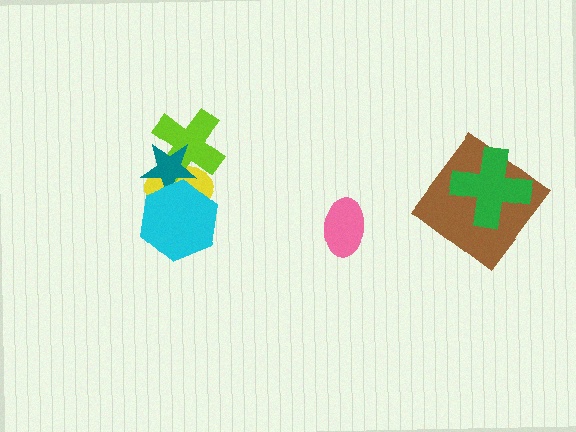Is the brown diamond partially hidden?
Yes, it is partially covered by another shape.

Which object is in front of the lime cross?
The teal star is in front of the lime cross.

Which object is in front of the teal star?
The cyan hexagon is in front of the teal star.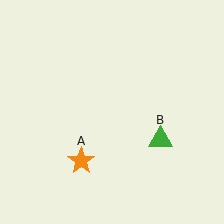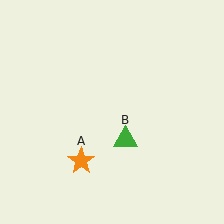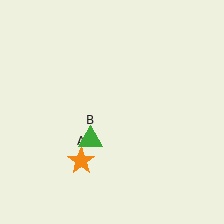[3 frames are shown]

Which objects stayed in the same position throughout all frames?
Orange star (object A) remained stationary.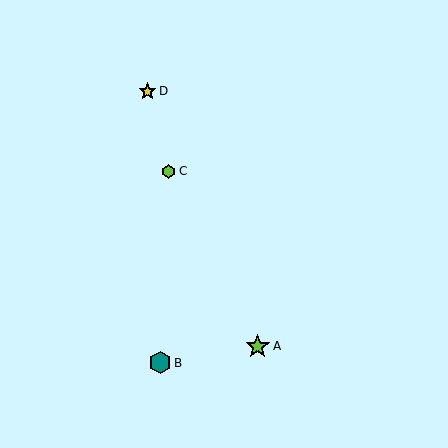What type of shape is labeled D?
Shape D is a yellow star.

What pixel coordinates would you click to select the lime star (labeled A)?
Click at (258, 346) to select the lime star A.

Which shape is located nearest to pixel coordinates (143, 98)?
The yellow star (labeled D) at (148, 91) is nearest to that location.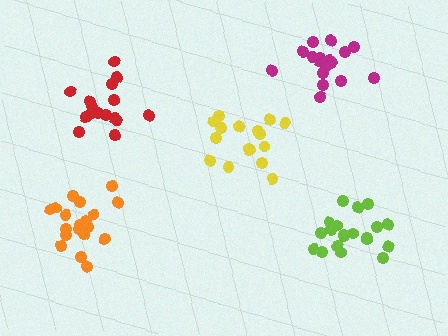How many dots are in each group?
Group 1: 17 dots, Group 2: 16 dots, Group 3: 19 dots, Group 4: 16 dots, Group 5: 20 dots (88 total).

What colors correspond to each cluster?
The clusters are colored: magenta, yellow, orange, red, lime.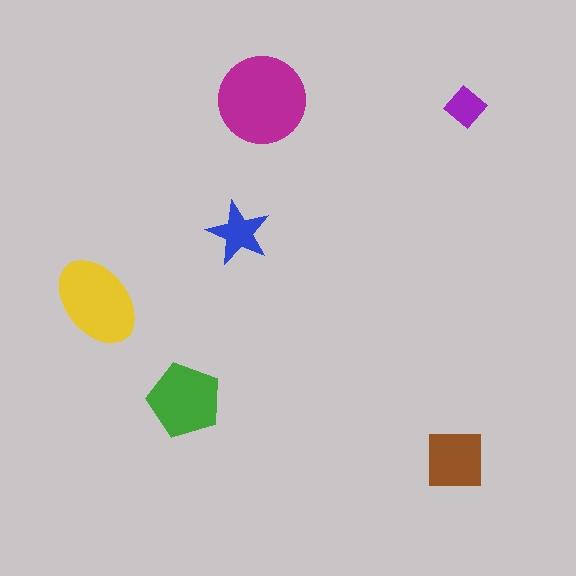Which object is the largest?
The magenta circle.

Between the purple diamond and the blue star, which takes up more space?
The blue star.